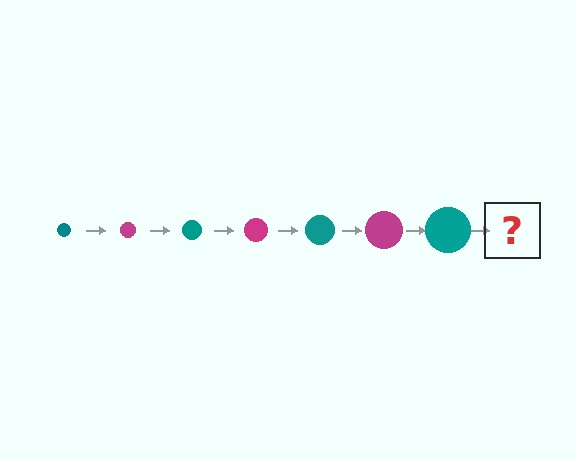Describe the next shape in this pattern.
It should be a magenta circle, larger than the previous one.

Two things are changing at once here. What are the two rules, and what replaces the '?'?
The two rules are that the circle grows larger each step and the color cycles through teal and magenta. The '?' should be a magenta circle, larger than the previous one.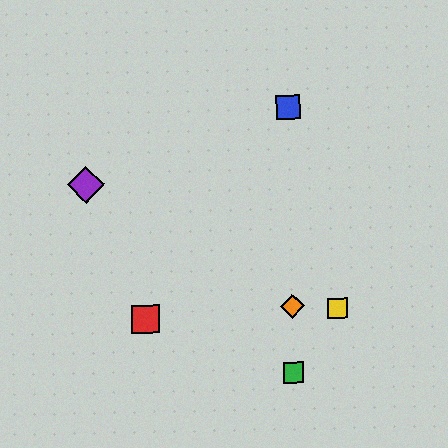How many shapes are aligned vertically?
3 shapes (the blue square, the green square, the orange diamond) are aligned vertically.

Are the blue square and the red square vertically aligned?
No, the blue square is at x≈288 and the red square is at x≈145.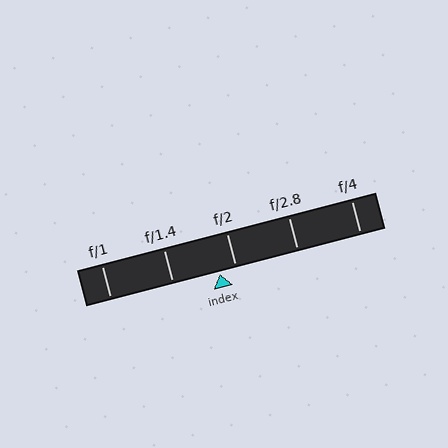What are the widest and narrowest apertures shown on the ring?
The widest aperture shown is f/1 and the narrowest is f/4.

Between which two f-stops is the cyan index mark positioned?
The index mark is between f/1.4 and f/2.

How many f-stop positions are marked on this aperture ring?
There are 5 f-stop positions marked.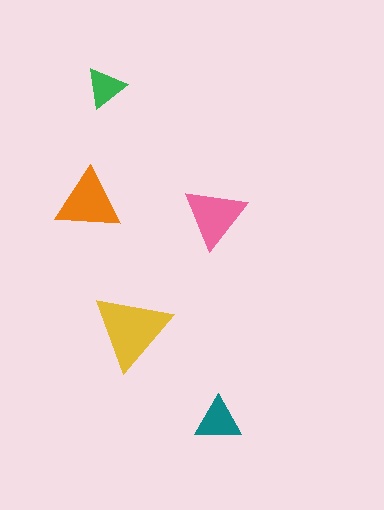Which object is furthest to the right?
The teal triangle is rightmost.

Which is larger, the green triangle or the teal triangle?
The teal one.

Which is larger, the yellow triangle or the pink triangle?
The yellow one.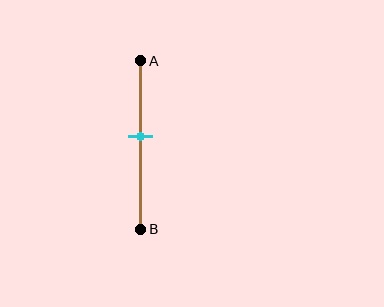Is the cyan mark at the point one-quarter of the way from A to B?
No, the mark is at about 45% from A, not at the 25% one-quarter point.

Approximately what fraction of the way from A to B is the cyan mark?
The cyan mark is approximately 45% of the way from A to B.